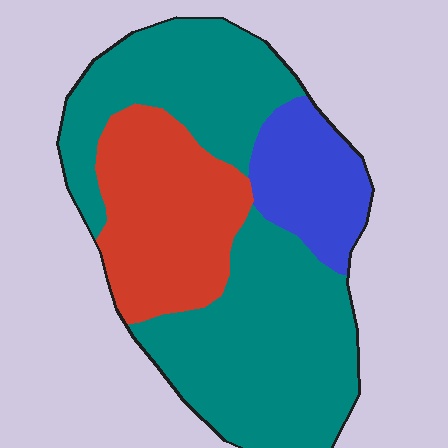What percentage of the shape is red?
Red takes up about one quarter (1/4) of the shape.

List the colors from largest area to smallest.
From largest to smallest: teal, red, blue.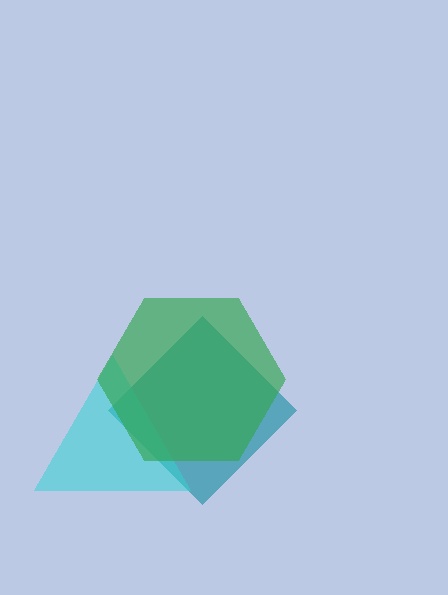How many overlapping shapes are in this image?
There are 3 overlapping shapes in the image.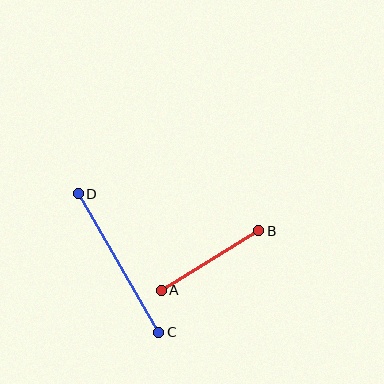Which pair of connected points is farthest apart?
Points C and D are farthest apart.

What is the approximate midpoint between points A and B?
The midpoint is at approximately (210, 260) pixels.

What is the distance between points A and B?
The distance is approximately 114 pixels.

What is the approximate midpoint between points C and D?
The midpoint is at approximately (119, 263) pixels.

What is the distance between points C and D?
The distance is approximately 160 pixels.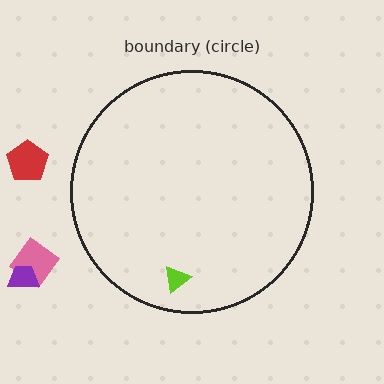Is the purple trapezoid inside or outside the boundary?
Outside.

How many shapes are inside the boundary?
1 inside, 3 outside.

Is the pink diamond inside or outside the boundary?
Outside.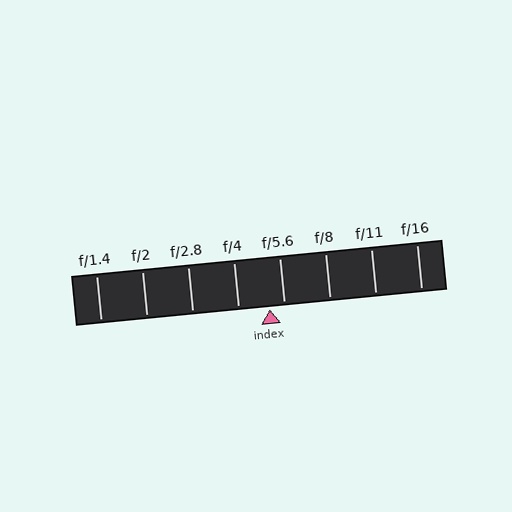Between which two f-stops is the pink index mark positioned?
The index mark is between f/4 and f/5.6.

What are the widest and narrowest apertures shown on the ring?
The widest aperture shown is f/1.4 and the narrowest is f/16.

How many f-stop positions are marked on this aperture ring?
There are 8 f-stop positions marked.